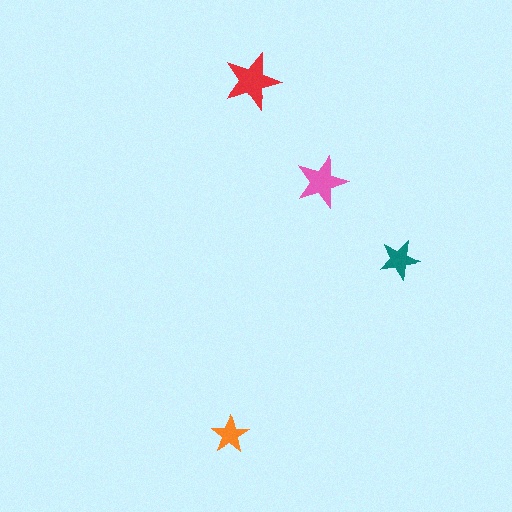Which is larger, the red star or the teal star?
The red one.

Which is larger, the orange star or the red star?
The red one.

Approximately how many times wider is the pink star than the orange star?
About 1.5 times wider.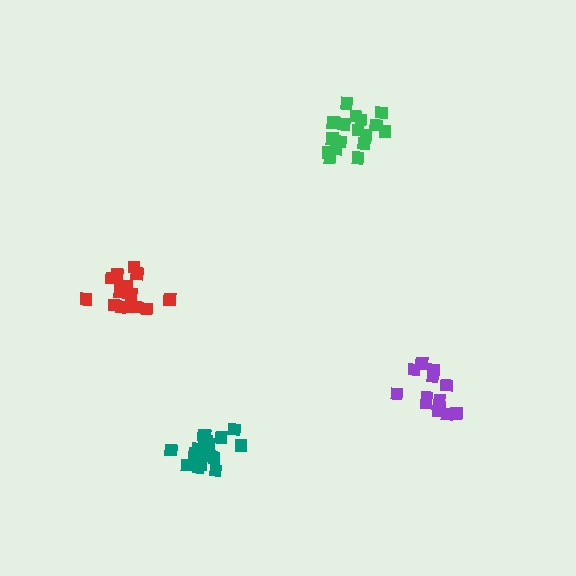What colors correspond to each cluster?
The clusters are colored: red, green, purple, teal.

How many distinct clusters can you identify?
There are 4 distinct clusters.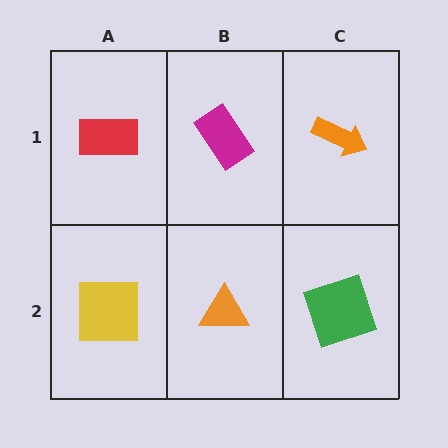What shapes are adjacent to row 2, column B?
A magenta rectangle (row 1, column B), a yellow square (row 2, column A), a green square (row 2, column C).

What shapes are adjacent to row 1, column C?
A green square (row 2, column C), a magenta rectangle (row 1, column B).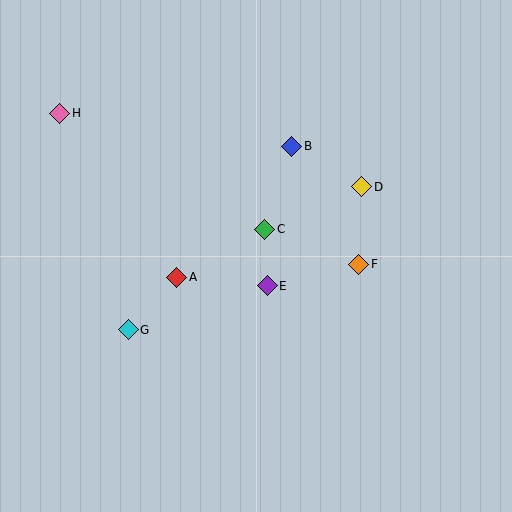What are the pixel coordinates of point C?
Point C is at (265, 229).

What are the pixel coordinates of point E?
Point E is at (267, 286).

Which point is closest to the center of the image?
Point C at (265, 229) is closest to the center.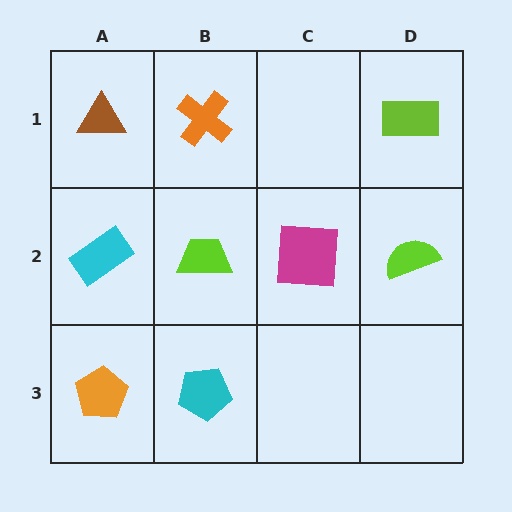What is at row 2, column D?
A lime semicircle.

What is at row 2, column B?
A lime trapezoid.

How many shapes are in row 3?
2 shapes.